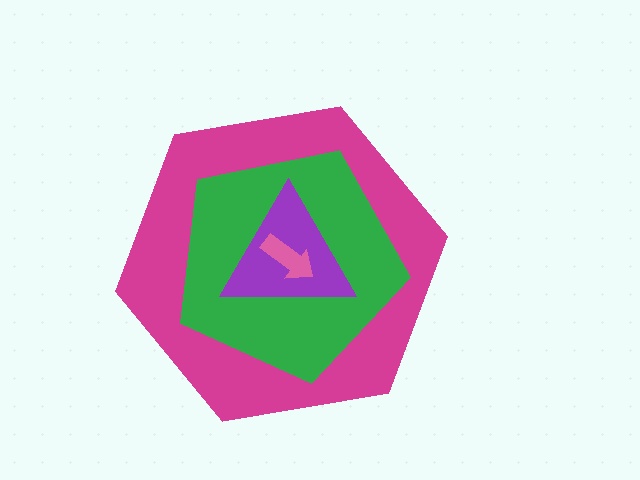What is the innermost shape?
The pink arrow.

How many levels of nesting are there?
4.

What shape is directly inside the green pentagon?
The purple triangle.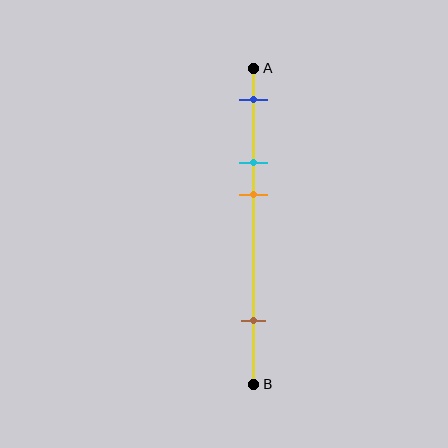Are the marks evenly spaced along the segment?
No, the marks are not evenly spaced.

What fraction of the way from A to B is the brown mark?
The brown mark is approximately 80% (0.8) of the way from A to B.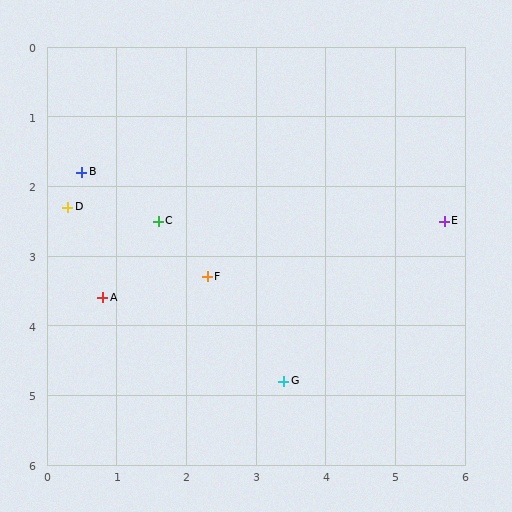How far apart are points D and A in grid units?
Points D and A are about 1.4 grid units apart.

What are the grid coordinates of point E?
Point E is at approximately (5.7, 2.5).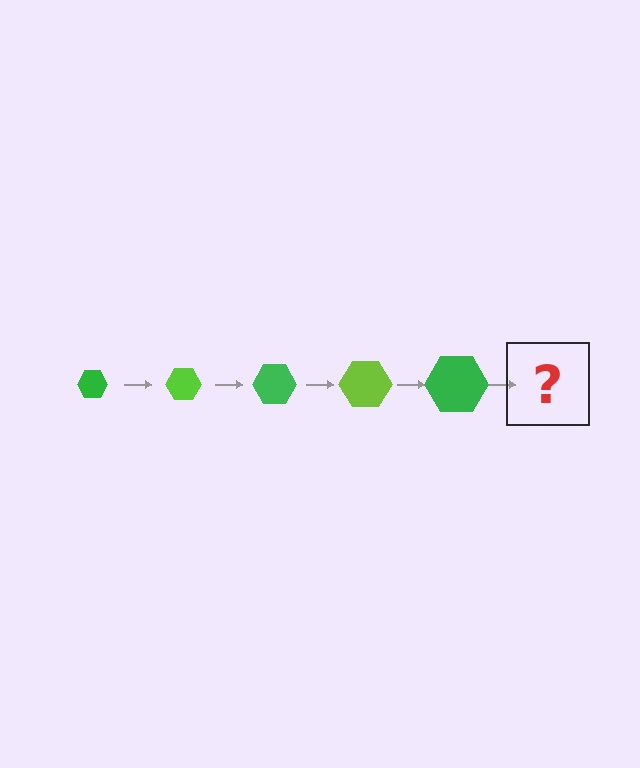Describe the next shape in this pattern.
It should be a lime hexagon, larger than the previous one.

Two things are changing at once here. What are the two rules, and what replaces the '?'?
The two rules are that the hexagon grows larger each step and the color cycles through green and lime. The '?' should be a lime hexagon, larger than the previous one.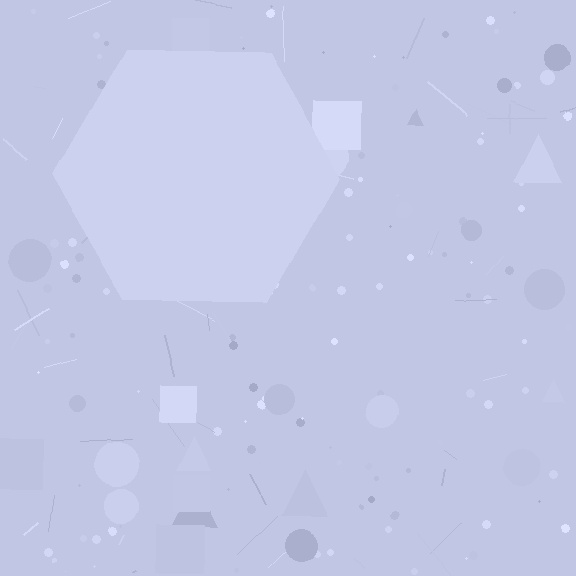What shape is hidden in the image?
A hexagon is hidden in the image.